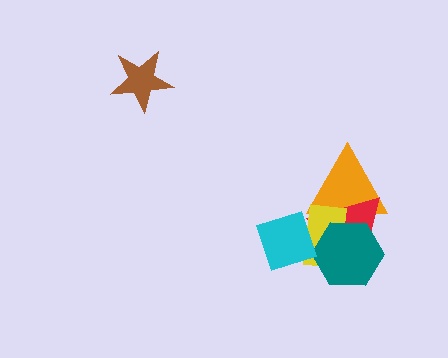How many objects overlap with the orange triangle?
3 objects overlap with the orange triangle.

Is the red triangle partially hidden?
Yes, it is partially covered by another shape.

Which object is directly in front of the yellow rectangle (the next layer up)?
The teal hexagon is directly in front of the yellow rectangle.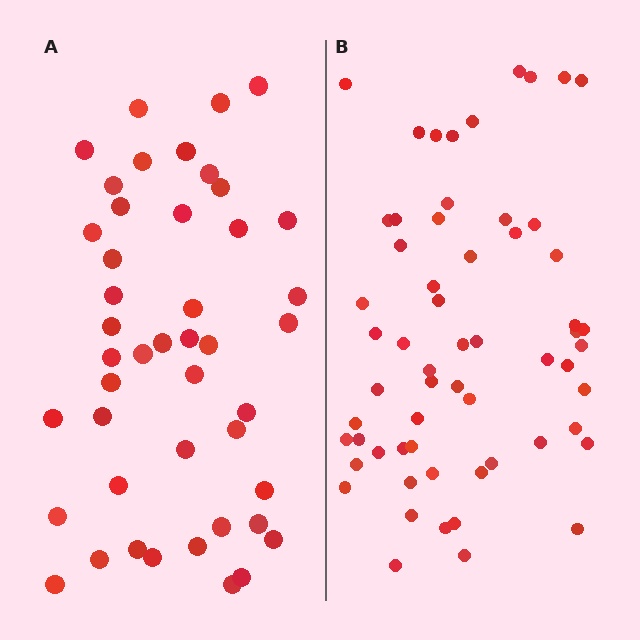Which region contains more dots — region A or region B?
Region B (the right region) has more dots.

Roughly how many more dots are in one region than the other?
Region B has approximately 15 more dots than region A.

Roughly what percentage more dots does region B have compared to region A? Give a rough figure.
About 35% more.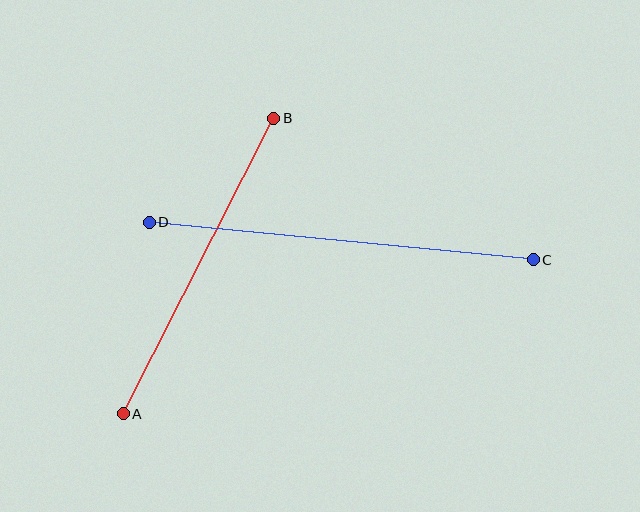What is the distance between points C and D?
The distance is approximately 386 pixels.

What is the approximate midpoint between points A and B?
The midpoint is at approximately (199, 266) pixels.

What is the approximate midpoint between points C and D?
The midpoint is at approximately (341, 241) pixels.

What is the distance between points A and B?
The distance is approximately 331 pixels.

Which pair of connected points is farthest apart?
Points C and D are farthest apart.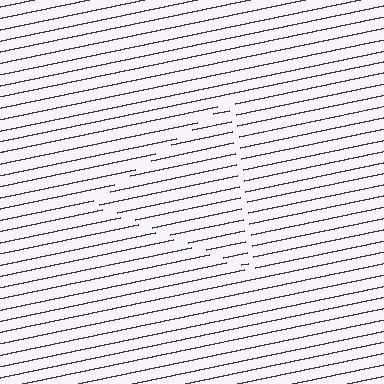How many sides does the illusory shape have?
3 sides — the line-ends trace a triangle.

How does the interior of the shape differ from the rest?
The interior of the shape contains the same grating, shifted by half a period — the contour is defined by the phase discontinuity where line-ends from the inner and outer gratings abut.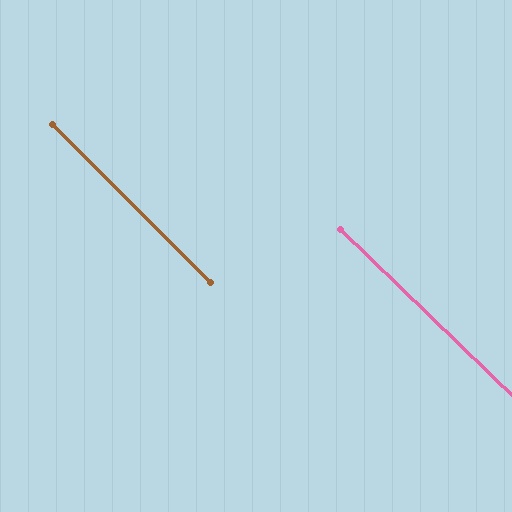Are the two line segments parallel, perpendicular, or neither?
Parallel — their directions differ by only 1.0°.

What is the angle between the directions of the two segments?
Approximately 1 degree.